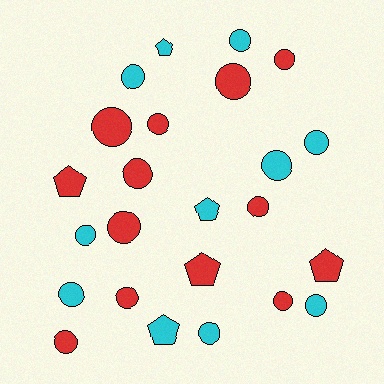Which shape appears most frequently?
Circle, with 18 objects.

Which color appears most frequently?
Red, with 13 objects.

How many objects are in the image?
There are 24 objects.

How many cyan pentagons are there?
There are 3 cyan pentagons.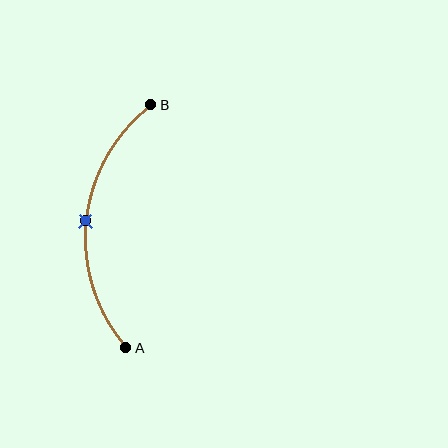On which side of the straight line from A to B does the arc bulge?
The arc bulges to the left of the straight line connecting A and B.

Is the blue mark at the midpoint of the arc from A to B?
Yes. The blue mark lies on the arc at equal arc-length from both A and B — it is the arc midpoint.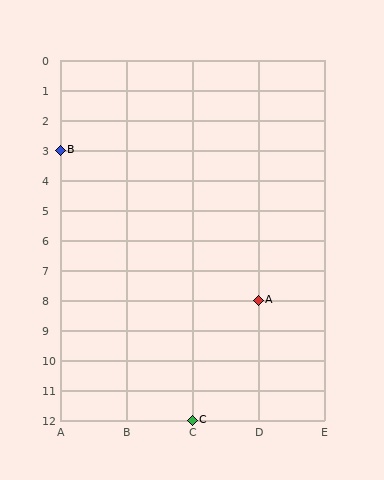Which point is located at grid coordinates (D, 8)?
Point A is at (D, 8).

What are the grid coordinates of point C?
Point C is at grid coordinates (C, 12).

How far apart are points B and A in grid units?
Points B and A are 3 columns and 5 rows apart (about 5.8 grid units diagonally).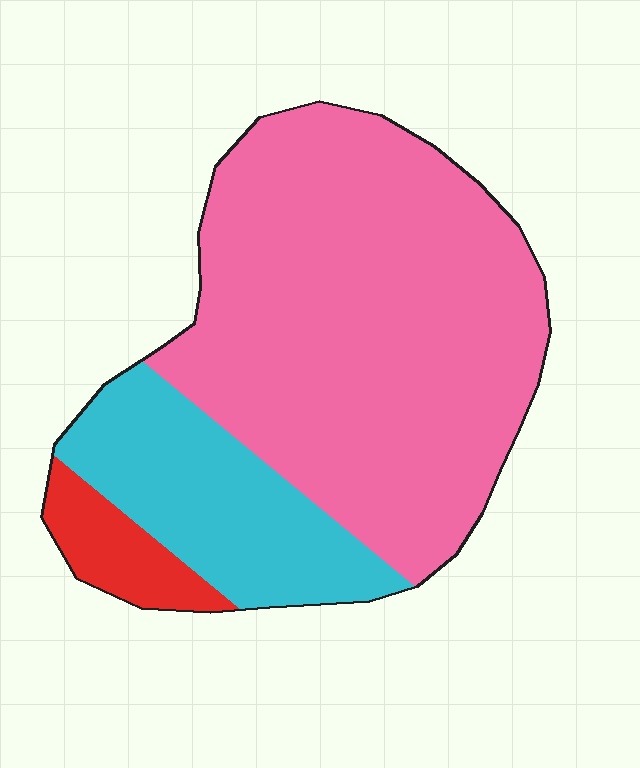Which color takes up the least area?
Red, at roughly 5%.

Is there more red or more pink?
Pink.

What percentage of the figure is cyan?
Cyan takes up less than a quarter of the figure.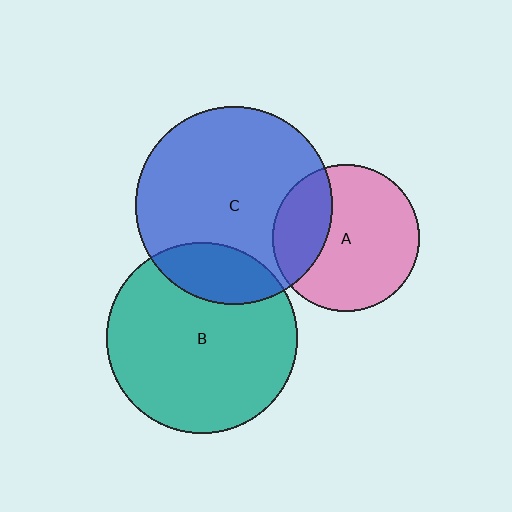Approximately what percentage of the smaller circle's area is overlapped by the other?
Approximately 30%.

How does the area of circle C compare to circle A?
Approximately 1.8 times.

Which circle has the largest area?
Circle C (blue).